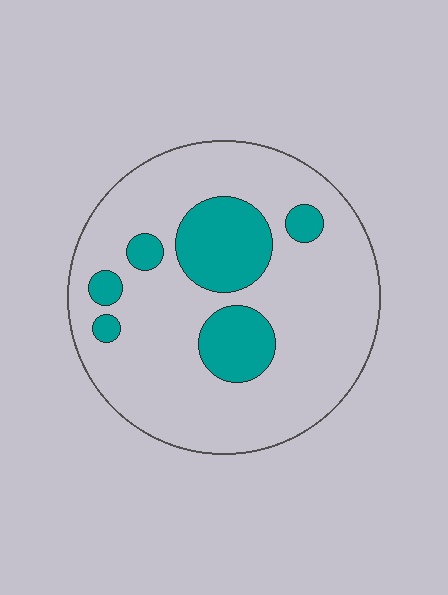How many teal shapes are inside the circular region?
6.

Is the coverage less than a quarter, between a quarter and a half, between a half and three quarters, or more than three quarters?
Less than a quarter.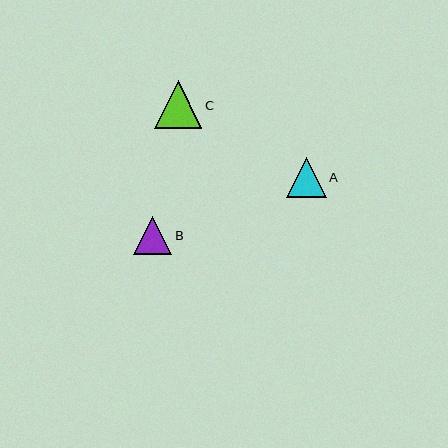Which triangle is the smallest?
Triangle B is the smallest with a size of approximately 38 pixels.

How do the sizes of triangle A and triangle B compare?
Triangle A and triangle B are approximately the same size.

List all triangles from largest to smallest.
From largest to smallest: C, A, B.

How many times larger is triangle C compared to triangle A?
Triangle C is approximately 1.2 times the size of triangle A.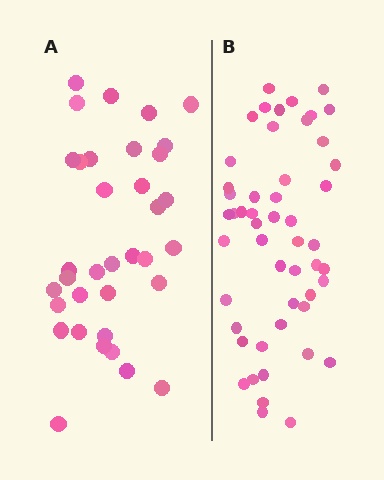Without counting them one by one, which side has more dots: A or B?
Region B (the right region) has more dots.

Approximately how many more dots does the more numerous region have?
Region B has approximately 15 more dots than region A.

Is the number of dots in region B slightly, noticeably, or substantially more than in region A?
Region B has substantially more. The ratio is roughly 1.5 to 1.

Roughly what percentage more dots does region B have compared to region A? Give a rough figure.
About 45% more.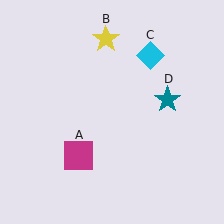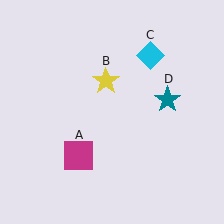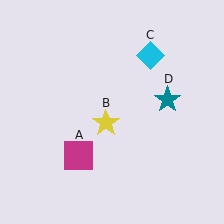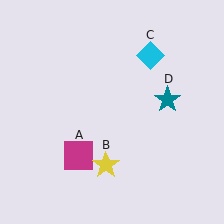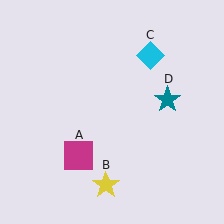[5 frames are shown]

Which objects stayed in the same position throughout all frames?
Magenta square (object A) and cyan diamond (object C) and teal star (object D) remained stationary.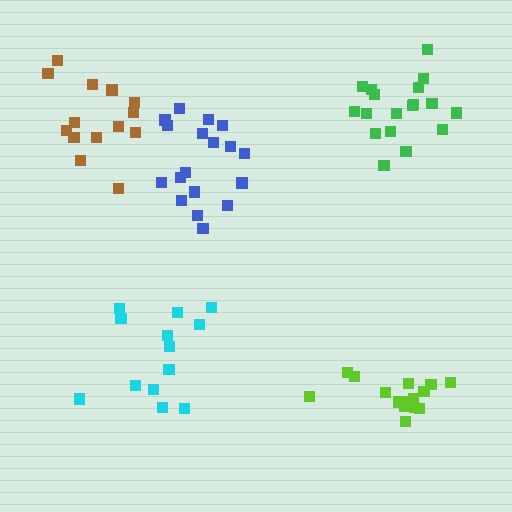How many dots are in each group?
Group 1: 18 dots, Group 2: 13 dots, Group 3: 18 dots, Group 4: 14 dots, Group 5: 15 dots (78 total).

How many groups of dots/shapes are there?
There are 5 groups.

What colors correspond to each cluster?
The clusters are colored: blue, cyan, green, brown, lime.